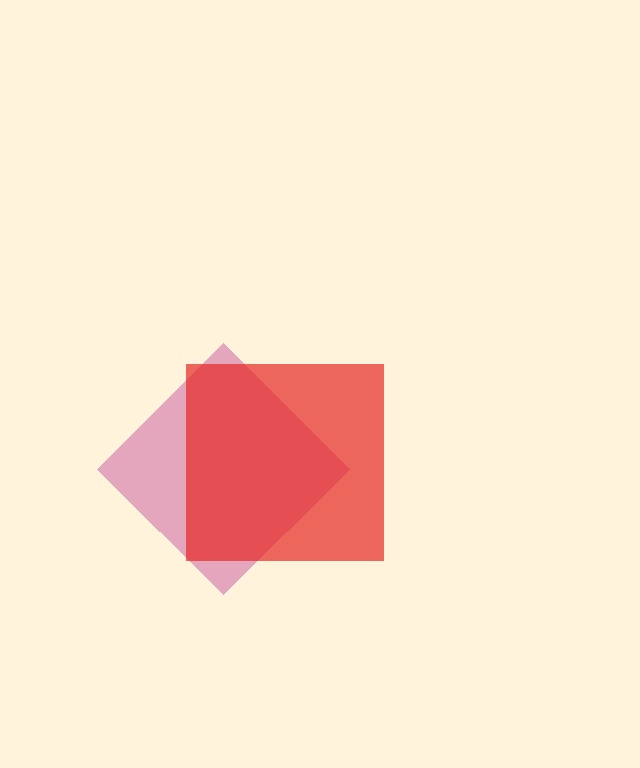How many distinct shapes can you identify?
There are 2 distinct shapes: a magenta diamond, a red square.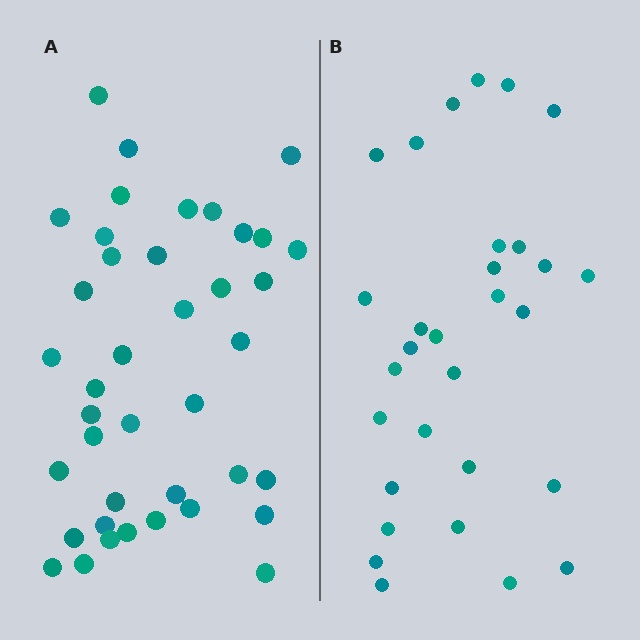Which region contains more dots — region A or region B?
Region A (the left region) has more dots.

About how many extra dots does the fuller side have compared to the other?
Region A has roughly 10 or so more dots than region B.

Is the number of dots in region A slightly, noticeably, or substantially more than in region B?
Region A has noticeably more, but not dramatically so. The ratio is roughly 1.3 to 1.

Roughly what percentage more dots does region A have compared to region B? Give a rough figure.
About 35% more.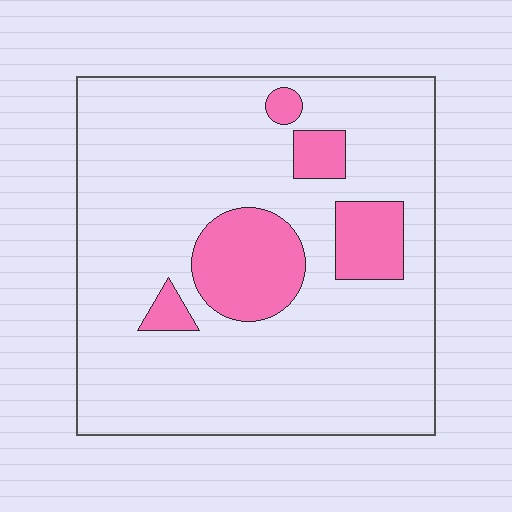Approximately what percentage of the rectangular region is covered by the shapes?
Approximately 15%.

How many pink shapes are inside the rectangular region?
5.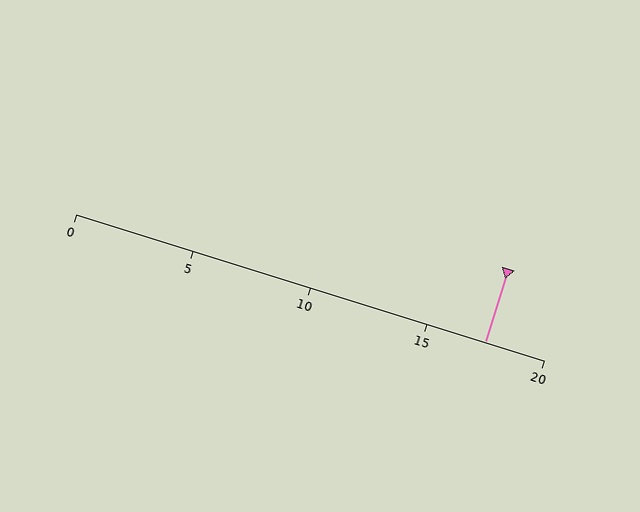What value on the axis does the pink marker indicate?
The marker indicates approximately 17.5.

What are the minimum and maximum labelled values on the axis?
The axis runs from 0 to 20.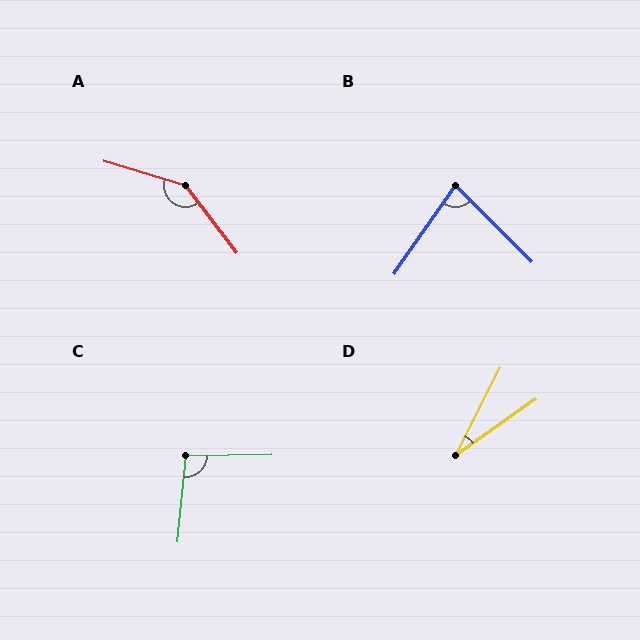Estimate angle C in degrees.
Approximately 96 degrees.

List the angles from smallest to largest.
D (28°), B (80°), C (96°), A (144°).